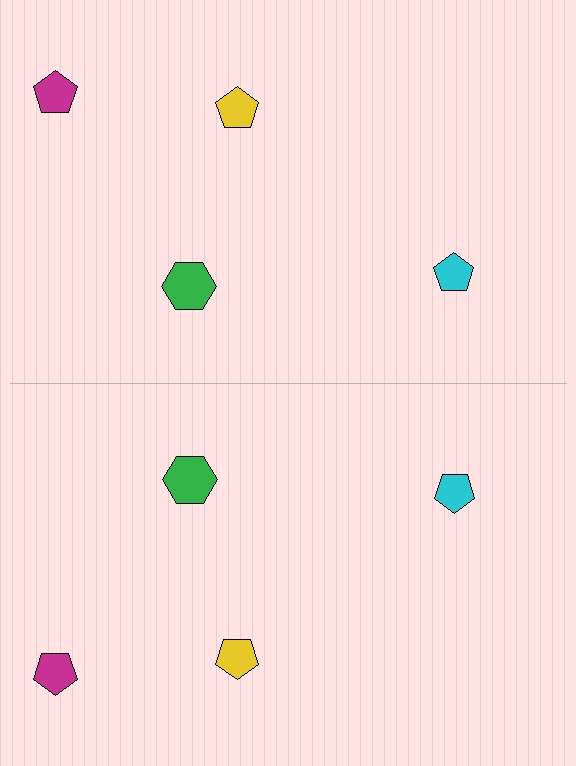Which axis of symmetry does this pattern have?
The pattern has a horizontal axis of symmetry running through the center of the image.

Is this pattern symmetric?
Yes, this pattern has bilateral (reflection) symmetry.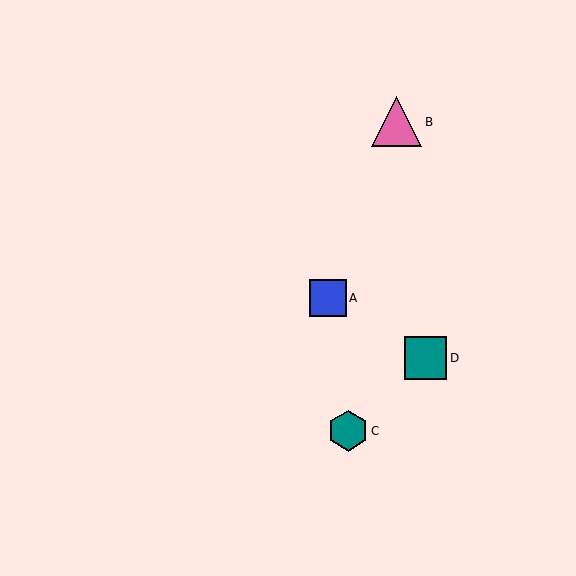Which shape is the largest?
The pink triangle (labeled B) is the largest.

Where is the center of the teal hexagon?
The center of the teal hexagon is at (348, 431).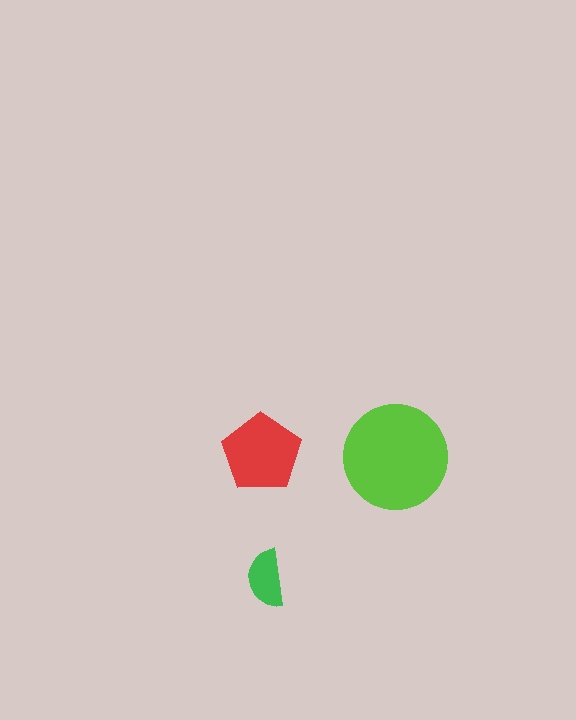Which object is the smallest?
The green semicircle.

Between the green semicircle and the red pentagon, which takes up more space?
The red pentagon.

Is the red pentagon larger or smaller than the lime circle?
Smaller.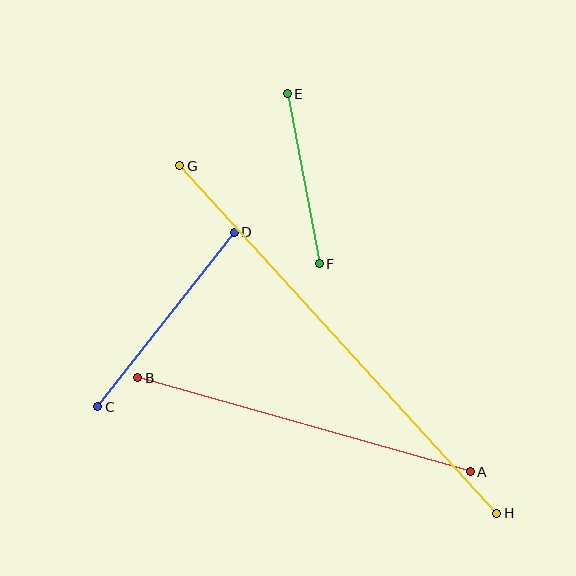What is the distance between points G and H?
The distance is approximately 470 pixels.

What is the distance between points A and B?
The distance is approximately 345 pixels.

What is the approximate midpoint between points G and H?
The midpoint is at approximately (338, 340) pixels.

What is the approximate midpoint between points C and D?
The midpoint is at approximately (166, 319) pixels.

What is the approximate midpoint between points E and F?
The midpoint is at approximately (303, 179) pixels.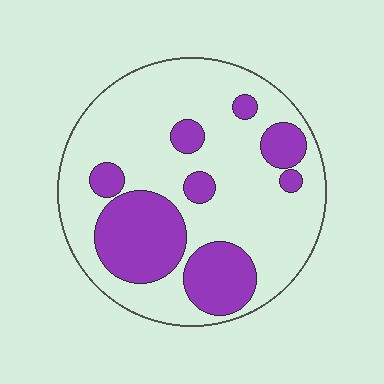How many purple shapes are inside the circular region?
8.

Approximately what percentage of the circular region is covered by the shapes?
Approximately 30%.